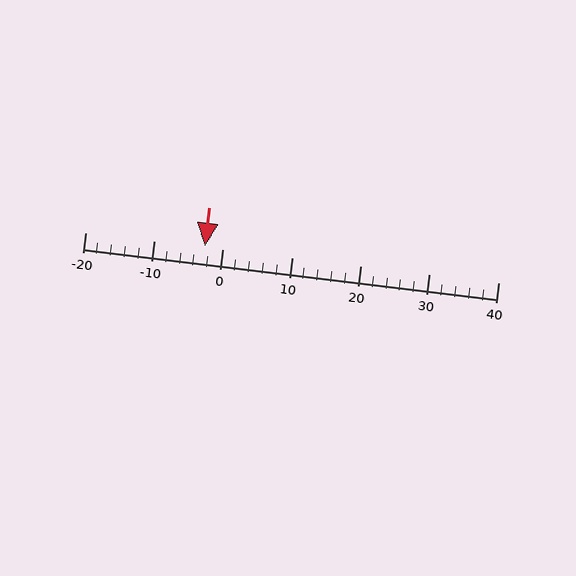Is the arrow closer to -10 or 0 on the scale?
The arrow is closer to 0.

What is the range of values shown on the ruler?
The ruler shows values from -20 to 40.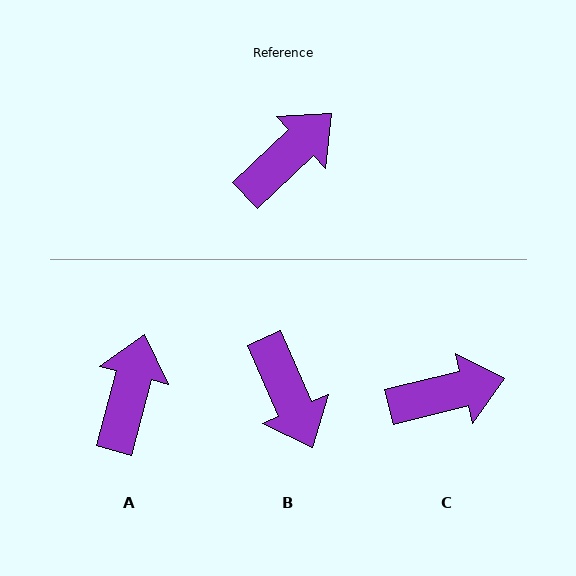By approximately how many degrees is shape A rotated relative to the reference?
Approximately 32 degrees counter-clockwise.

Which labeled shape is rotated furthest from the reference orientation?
B, about 110 degrees away.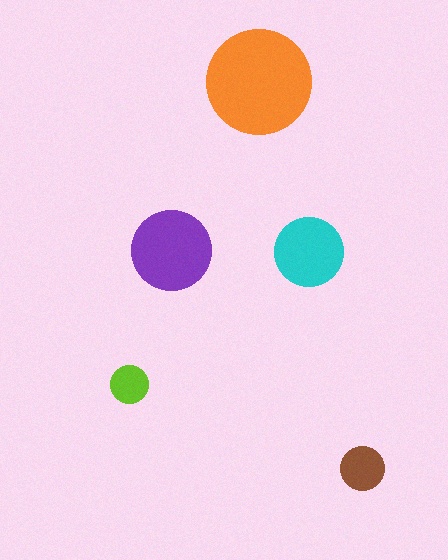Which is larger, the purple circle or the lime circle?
The purple one.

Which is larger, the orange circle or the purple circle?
The orange one.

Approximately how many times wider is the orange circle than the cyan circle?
About 1.5 times wider.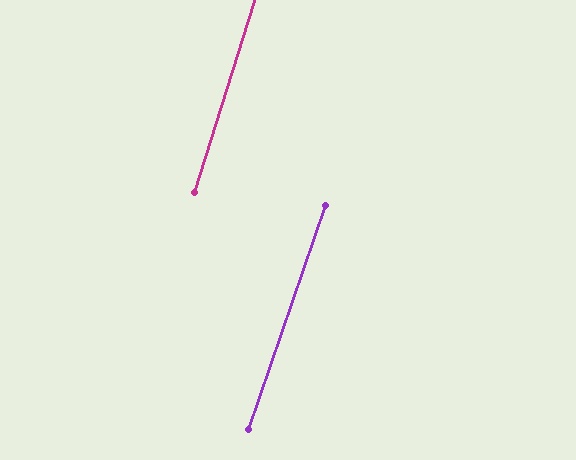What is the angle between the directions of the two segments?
Approximately 2 degrees.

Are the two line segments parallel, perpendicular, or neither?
Parallel — their directions differ by only 1.6°.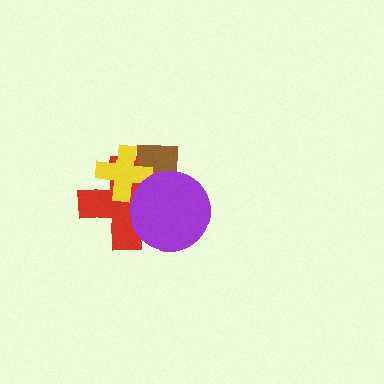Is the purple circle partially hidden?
No, no other shape covers it.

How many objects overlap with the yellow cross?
3 objects overlap with the yellow cross.